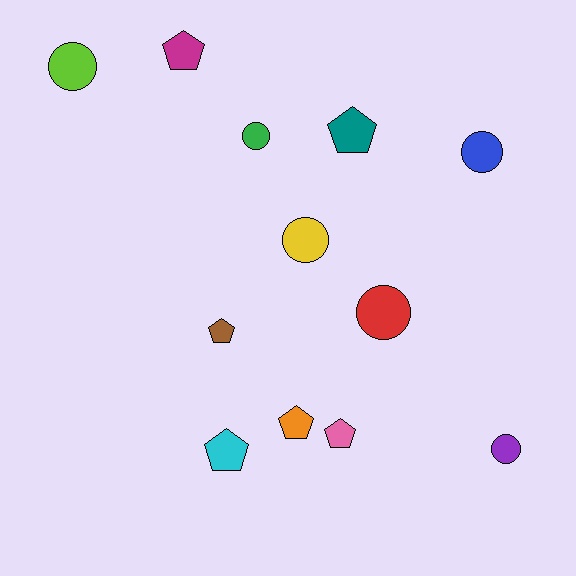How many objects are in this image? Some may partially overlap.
There are 12 objects.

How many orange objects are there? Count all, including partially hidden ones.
There is 1 orange object.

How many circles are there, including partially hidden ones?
There are 6 circles.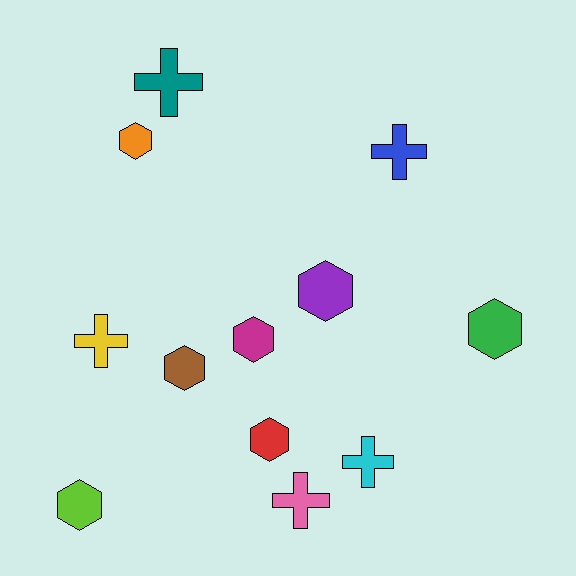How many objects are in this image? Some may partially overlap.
There are 12 objects.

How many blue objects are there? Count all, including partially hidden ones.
There is 1 blue object.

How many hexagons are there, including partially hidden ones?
There are 7 hexagons.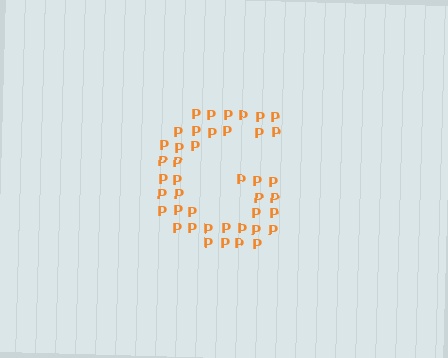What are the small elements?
The small elements are letter P's.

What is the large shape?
The large shape is the letter G.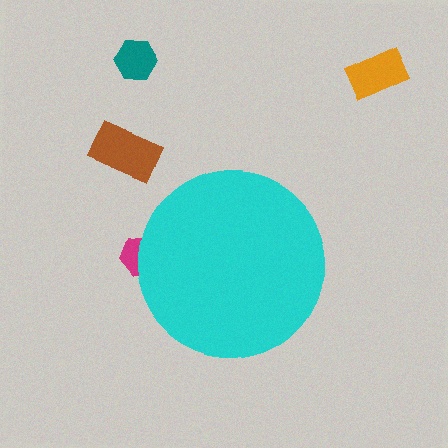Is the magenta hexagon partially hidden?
Yes, the magenta hexagon is partially hidden behind the cyan circle.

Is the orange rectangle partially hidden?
No, the orange rectangle is fully visible.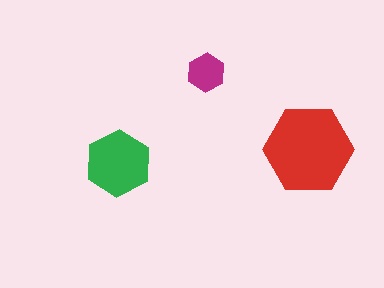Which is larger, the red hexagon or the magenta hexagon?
The red one.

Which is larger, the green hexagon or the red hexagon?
The red one.